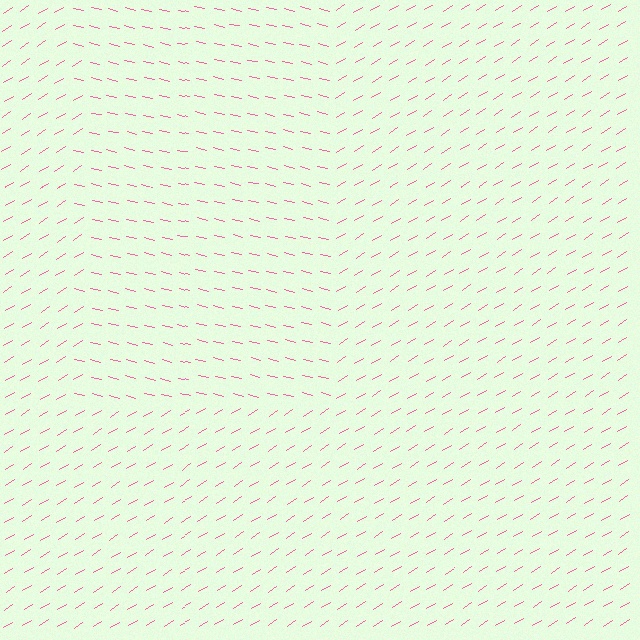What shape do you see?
I see a rectangle.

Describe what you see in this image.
The image is filled with small pink line segments. A rectangle region in the image has lines oriented differently from the surrounding lines, creating a visible texture boundary.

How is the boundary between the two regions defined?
The boundary is defined purely by a change in line orientation (approximately 45 degrees difference). All lines are the same color and thickness.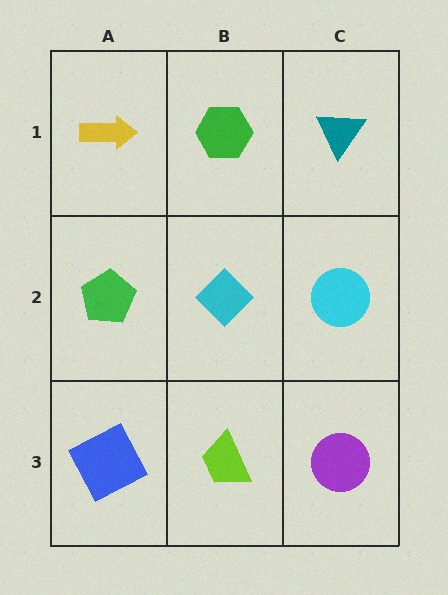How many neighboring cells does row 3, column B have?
3.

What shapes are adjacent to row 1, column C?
A cyan circle (row 2, column C), a green hexagon (row 1, column B).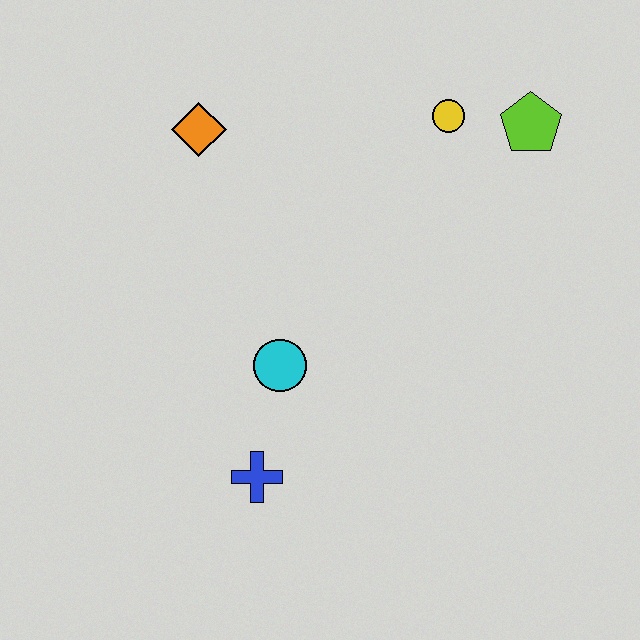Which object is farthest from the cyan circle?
The lime pentagon is farthest from the cyan circle.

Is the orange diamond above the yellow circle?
No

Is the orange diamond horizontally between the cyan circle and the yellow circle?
No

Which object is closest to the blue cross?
The cyan circle is closest to the blue cross.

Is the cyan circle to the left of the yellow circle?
Yes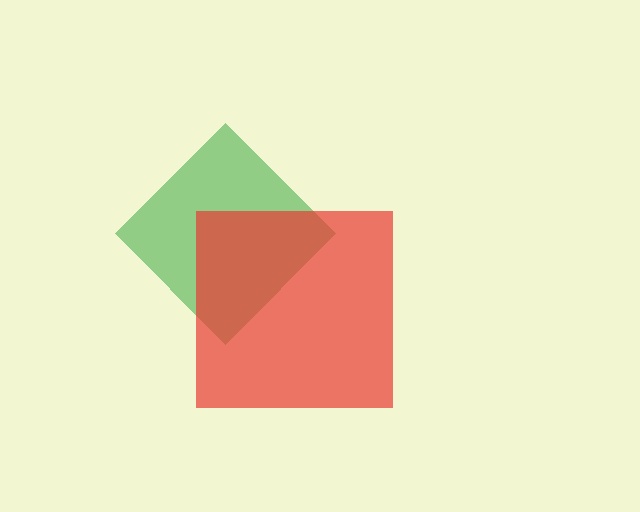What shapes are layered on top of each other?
The layered shapes are: a green diamond, a red square.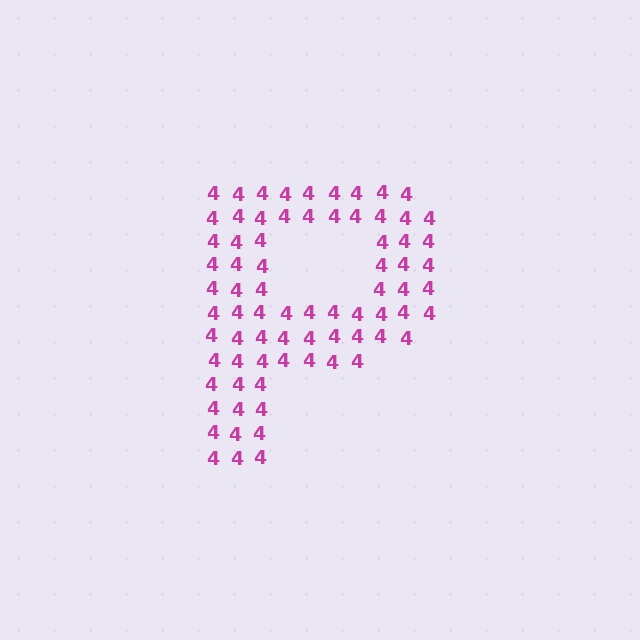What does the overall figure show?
The overall figure shows the letter P.